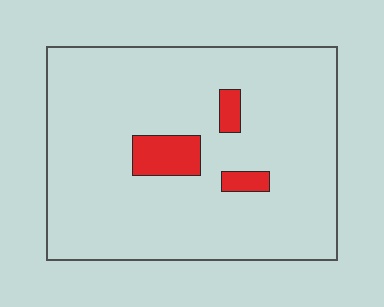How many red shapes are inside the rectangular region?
3.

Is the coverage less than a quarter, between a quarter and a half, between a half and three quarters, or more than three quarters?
Less than a quarter.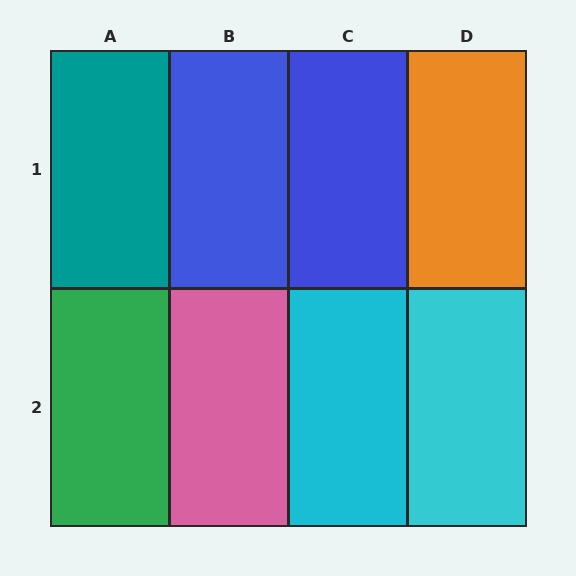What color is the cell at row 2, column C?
Cyan.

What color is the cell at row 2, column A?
Green.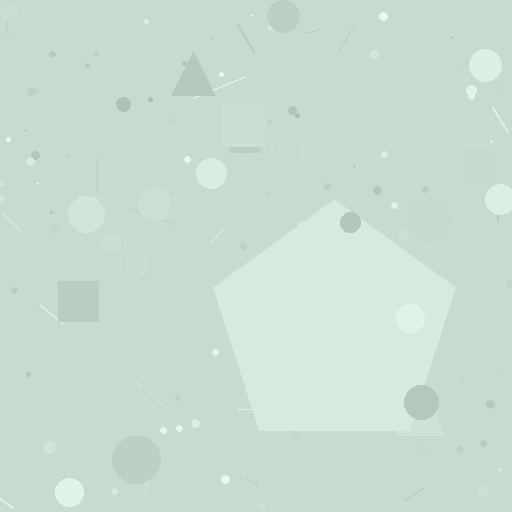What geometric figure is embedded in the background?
A pentagon is embedded in the background.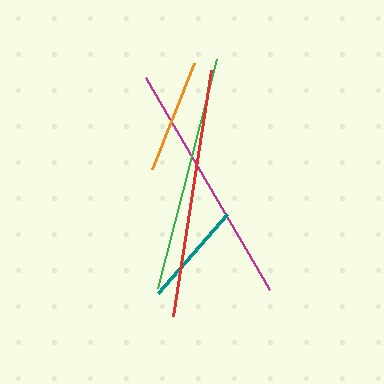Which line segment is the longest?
The red line is the longest at approximately 249 pixels.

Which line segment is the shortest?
The teal line is the shortest at approximately 105 pixels.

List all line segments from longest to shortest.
From longest to shortest: red, magenta, green, orange, teal.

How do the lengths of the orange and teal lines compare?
The orange and teal lines are approximately the same length.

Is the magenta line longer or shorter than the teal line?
The magenta line is longer than the teal line.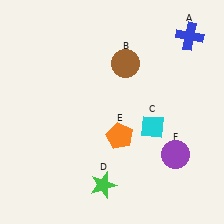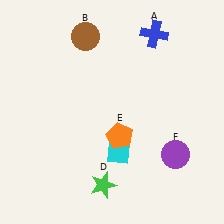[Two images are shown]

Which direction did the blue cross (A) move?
The blue cross (A) moved left.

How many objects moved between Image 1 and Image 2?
3 objects moved between the two images.